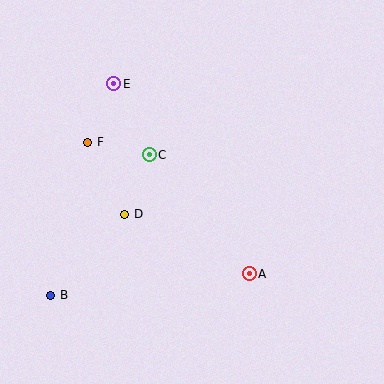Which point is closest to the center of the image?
Point C at (149, 155) is closest to the center.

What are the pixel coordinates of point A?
Point A is at (249, 274).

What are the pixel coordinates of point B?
Point B is at (51, 295).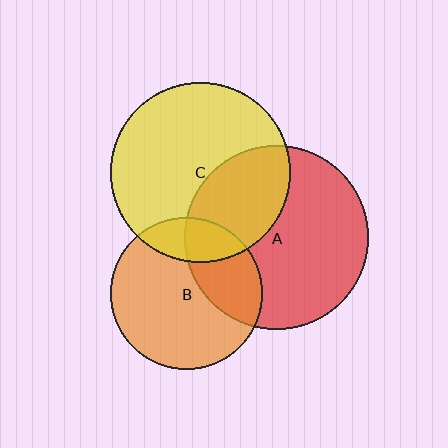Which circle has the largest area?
Circle A (red).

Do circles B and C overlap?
Yes.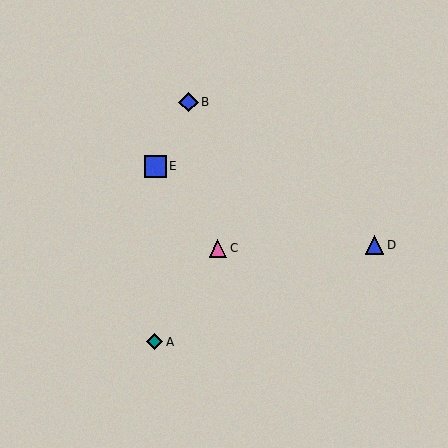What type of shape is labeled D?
Shape D is a blue triangle.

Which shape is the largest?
The blue square (labeled E) is the largest.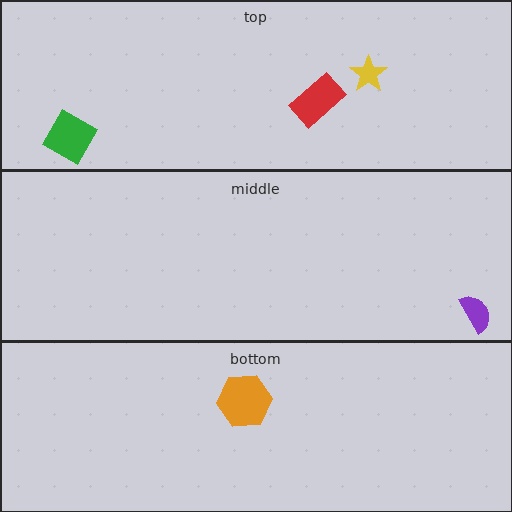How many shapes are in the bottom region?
1.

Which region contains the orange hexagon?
The bottom region.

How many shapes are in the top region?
3.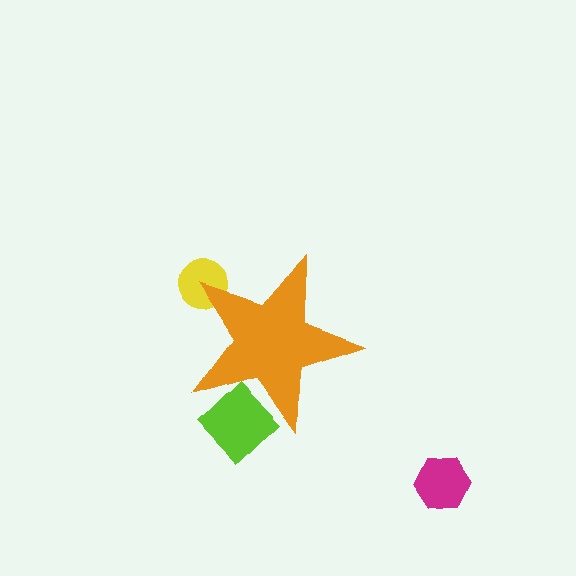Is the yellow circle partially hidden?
Yes, the yellow circle is partially hidden behind the orange star.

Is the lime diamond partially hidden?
Yes, the lime diamond is partially hidden behind the orange star.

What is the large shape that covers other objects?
An orange star.